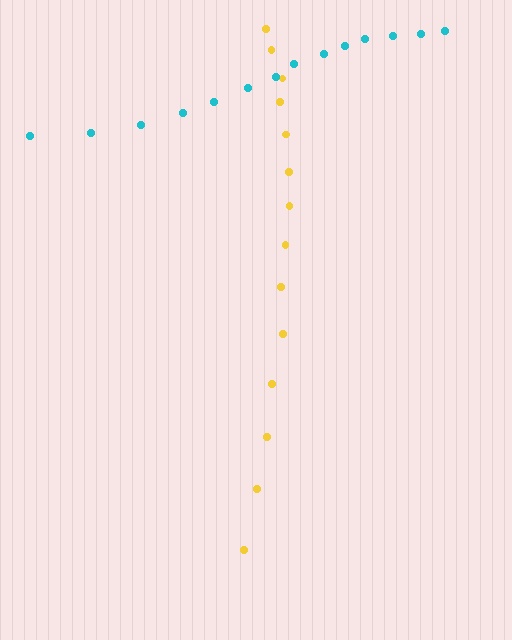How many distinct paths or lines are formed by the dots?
There are 2 distinct paths.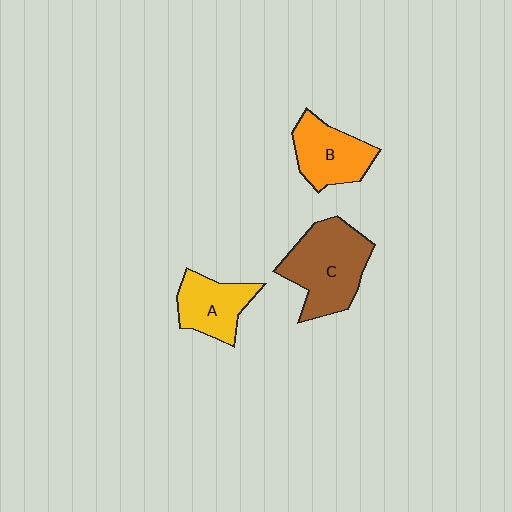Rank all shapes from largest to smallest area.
From largest to smallest: C (brown), B (orange), A (yellow).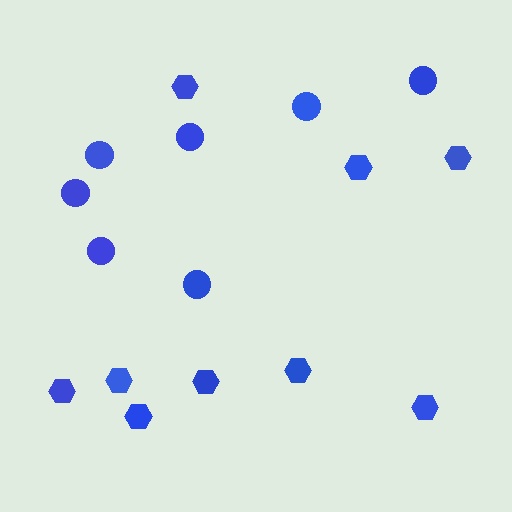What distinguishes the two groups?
There are 2 groups: one group of circles (7) and one group of hexagons (9).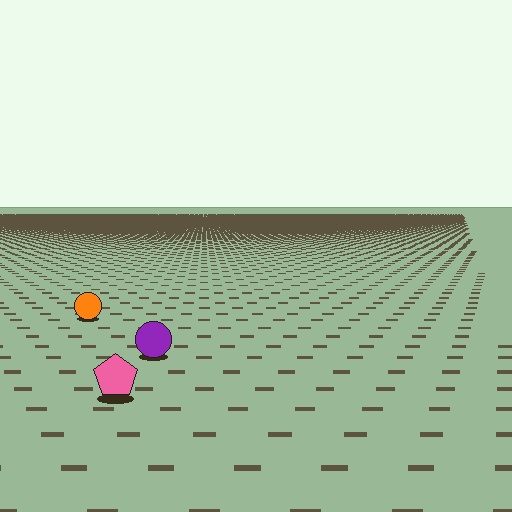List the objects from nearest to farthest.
From nearest to farthest: the pink pentagon, the purple circle, the orange circle.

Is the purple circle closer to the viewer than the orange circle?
Yes. The purple circle is closer — you can tell from the texture gradient: the ground texture is coarser near it.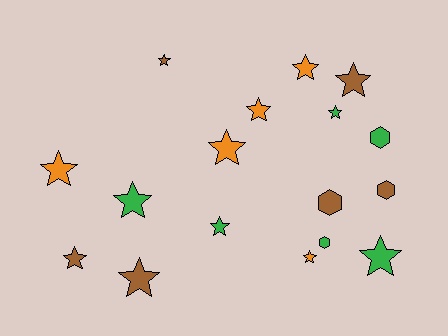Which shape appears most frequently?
Star, with 13 objects.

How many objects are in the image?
There are 17 objects.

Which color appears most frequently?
Green, with 6 objects.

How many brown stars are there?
There are 4 brown stars.